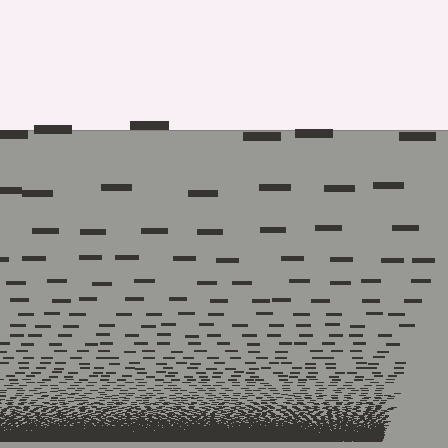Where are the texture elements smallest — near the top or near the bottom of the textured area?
Near the bottom.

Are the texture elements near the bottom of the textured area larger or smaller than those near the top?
Smaller. The gradient is inverted — elements near the bottom are smaller and denser.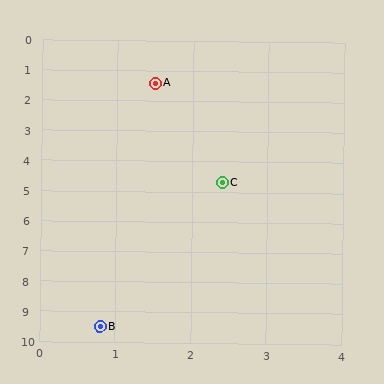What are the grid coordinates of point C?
Point C is at approximately (2.4, 4.7).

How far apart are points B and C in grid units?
Points B and C are about 5.1 grid units apart.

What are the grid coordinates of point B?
Point B is at approximately (0.8, 9.5).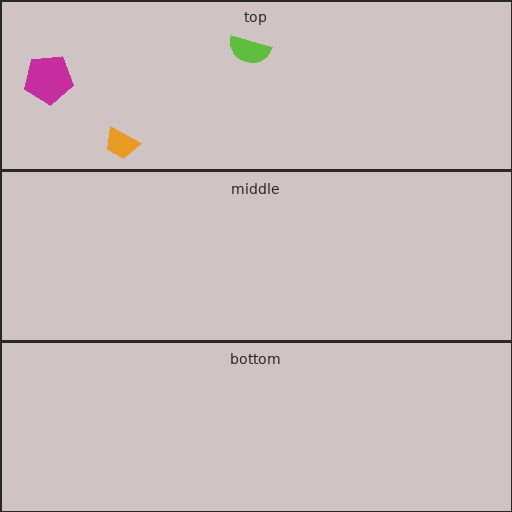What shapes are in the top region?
The magenta pentagon, the lime semicircle, the orange trapezoid.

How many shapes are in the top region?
3.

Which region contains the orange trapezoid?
The top region.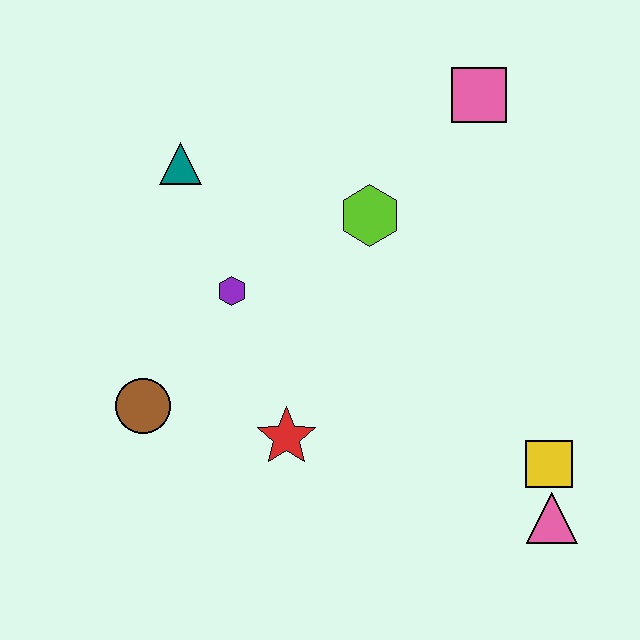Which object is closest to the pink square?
The lime hexagon is closest to the pink square.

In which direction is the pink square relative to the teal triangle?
The pink square is to the right of the teal triangle.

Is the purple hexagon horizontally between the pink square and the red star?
No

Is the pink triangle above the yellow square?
No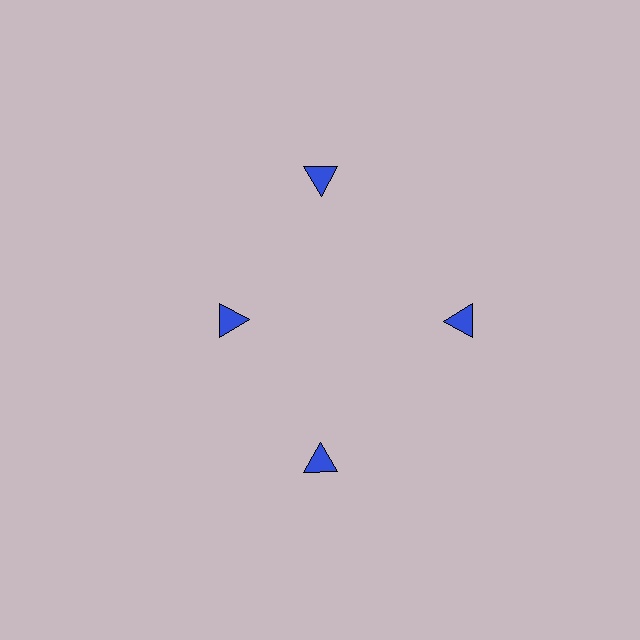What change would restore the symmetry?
The symmetry would be restored by moving it outward, back onto the ring so that all 4 triangles sit at equal angles and equal distance from the center.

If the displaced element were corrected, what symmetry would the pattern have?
It would have 4-fold rotational symmetry — the pattern would map onto itself every 90 degrees.